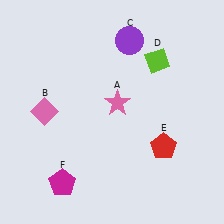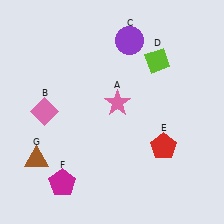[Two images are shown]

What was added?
A brown triangle (G) was added in Image 2.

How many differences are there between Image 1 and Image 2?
There is 1 difference between the two images.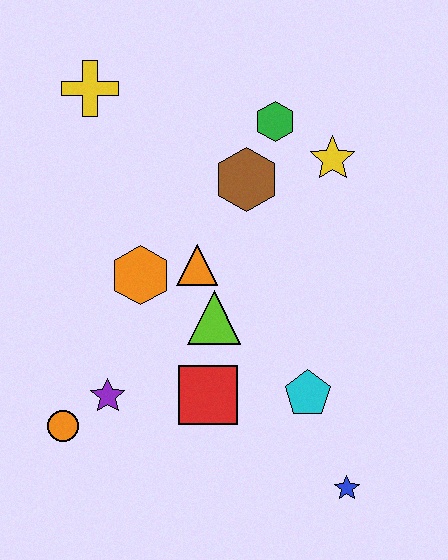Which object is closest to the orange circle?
The purple star is closest to the orange circle.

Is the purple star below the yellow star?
Yes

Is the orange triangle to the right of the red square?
No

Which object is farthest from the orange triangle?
The blue star is farthest from the orange triangle.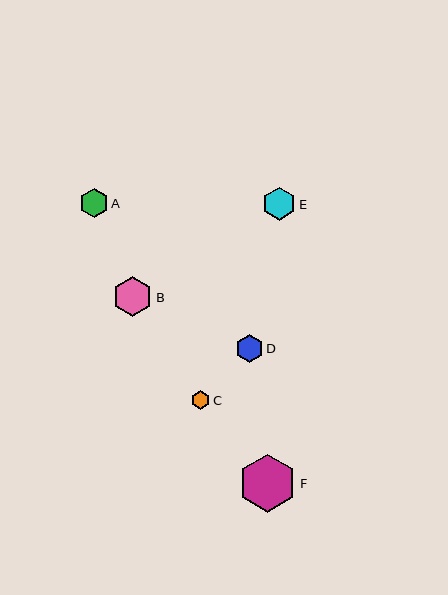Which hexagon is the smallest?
Hexagon C is the smallest with a size of approximately 18 pixels.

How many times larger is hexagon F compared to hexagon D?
Hexagon F is approximately 2.1 times the size of hexagon D.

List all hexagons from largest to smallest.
From largest to smallest: F, B, E, A, D, C.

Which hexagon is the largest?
Hexagon F is the largest with a size of approximately 58 pixels.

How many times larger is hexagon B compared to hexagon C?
Hexagon B is approximately 2.1 times the size of hexagon C.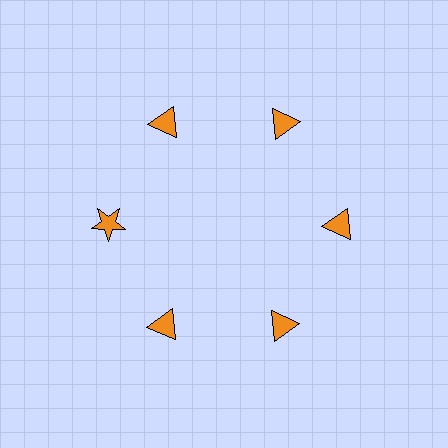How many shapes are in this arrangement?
There are 6 shapes arranged in a ring pattern.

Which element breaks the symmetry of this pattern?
The orange star at roughly the 9 o'clock position breaks the symmetry. All other shapes are orange triangles.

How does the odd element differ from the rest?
It has a different shape: star instead of triangle.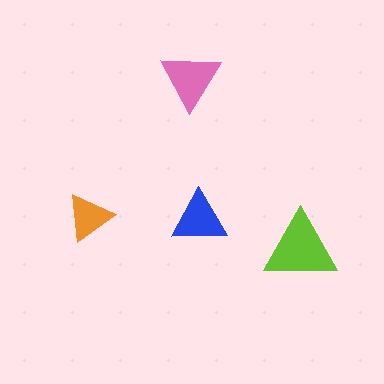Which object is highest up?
The pink triangle is topmost.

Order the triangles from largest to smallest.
the lime one, the pink one, the blue one, the orange one.